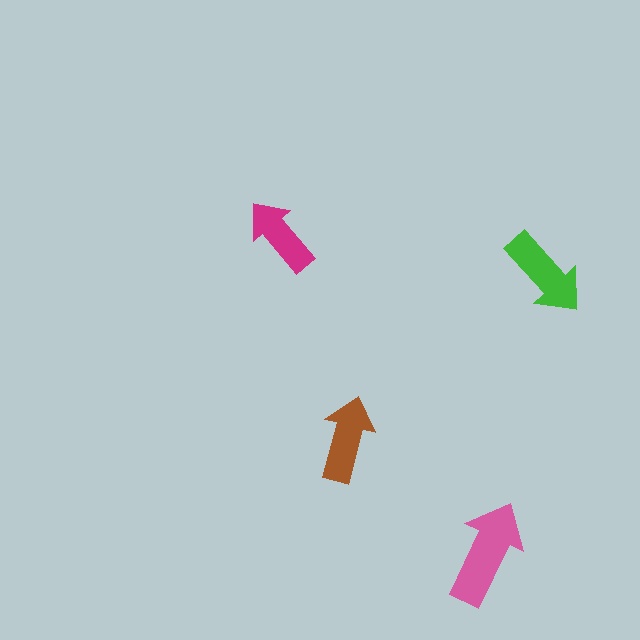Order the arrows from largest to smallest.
the pink one, the green one, the brown one, the magenta one.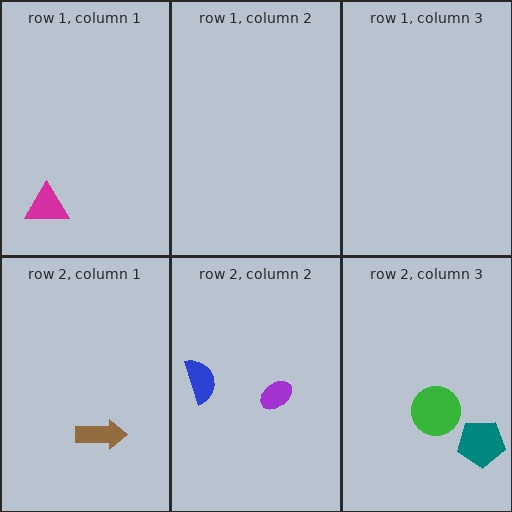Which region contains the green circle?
The row 2, column 3 region.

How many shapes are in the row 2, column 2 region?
2.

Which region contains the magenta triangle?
The row 1, column 1 region.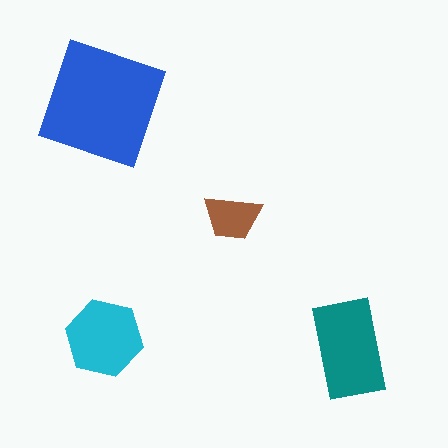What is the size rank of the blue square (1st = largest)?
1st.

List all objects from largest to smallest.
The blue square, the teal rectangle, the cyan hexagon, the brown trapezoid.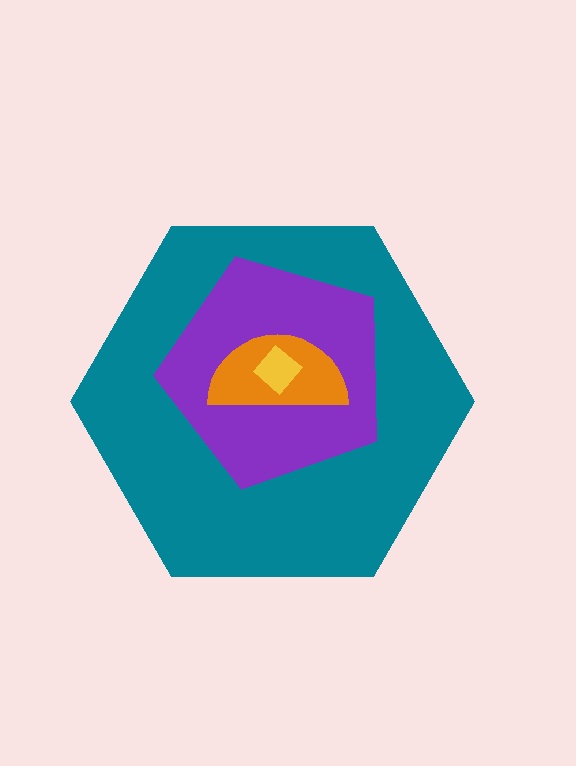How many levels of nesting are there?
4.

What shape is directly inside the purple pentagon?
The orange semicircle.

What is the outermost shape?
The teal hexagon.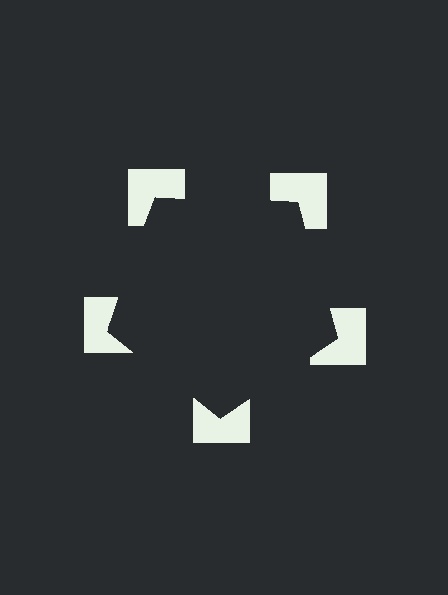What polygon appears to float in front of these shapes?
An illusory pentagon — its edges are inferred from the aligned wedge cuts in the notched squares, not physically drawn.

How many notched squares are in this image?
There are 5 — one at each vertex of the illusory pentagon.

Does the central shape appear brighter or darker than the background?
It typically appears slightly darker than the background, even though no actual brightness change is drawn.